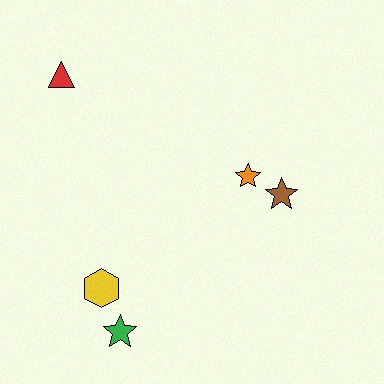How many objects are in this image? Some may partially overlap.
There are 5 objects.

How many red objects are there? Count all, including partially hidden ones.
There is 1 red object.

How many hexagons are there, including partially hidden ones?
There is 1 hexagon.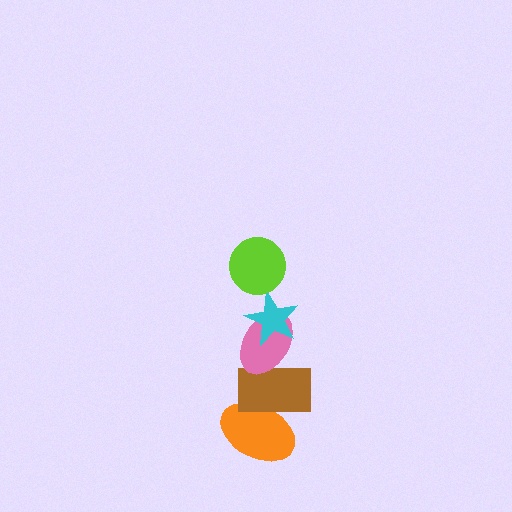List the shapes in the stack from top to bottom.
From top to bottom: the lime circle, the cyan star, the pink ellipse, the brown rectangle, the orange ellipse.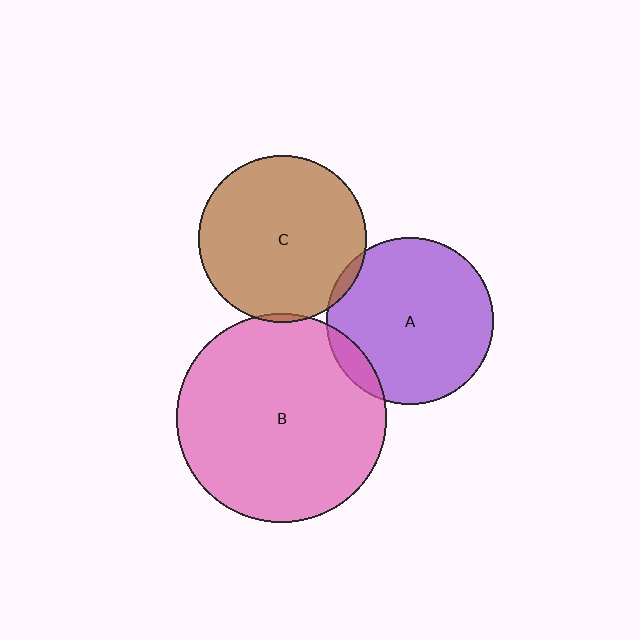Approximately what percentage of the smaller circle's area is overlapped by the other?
Approximately 10%.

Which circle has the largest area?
Circle B (pink).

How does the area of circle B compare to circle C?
Approximately 1.6 times.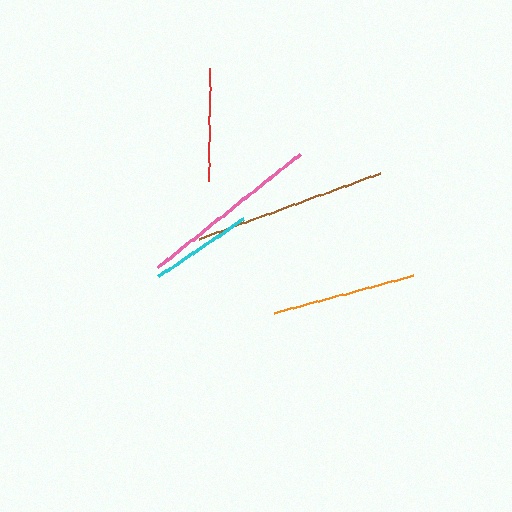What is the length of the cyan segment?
The cyan segment is approximately 103 pixels long.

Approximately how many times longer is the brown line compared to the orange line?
The brown line is approximately 1.3 times the length of the orange line.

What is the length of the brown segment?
The brown segment is approximately 194 pixels long.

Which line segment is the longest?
The brown line is the longest at approximately 194 pixels.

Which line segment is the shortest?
The cyan line is the shortest at approximately 103 pixels.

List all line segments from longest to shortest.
From longest to shortest: brown, pink, orange, red, cyan.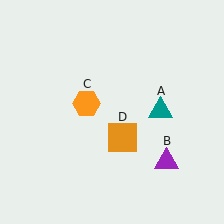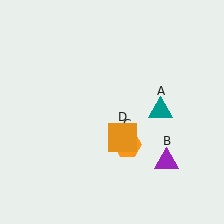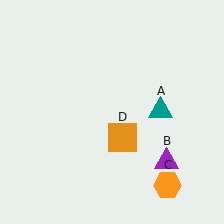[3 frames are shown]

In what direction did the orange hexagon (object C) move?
The orange hexagon (object C) moved down and to the right.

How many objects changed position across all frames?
1 object changed position: orange hexagon (object C).